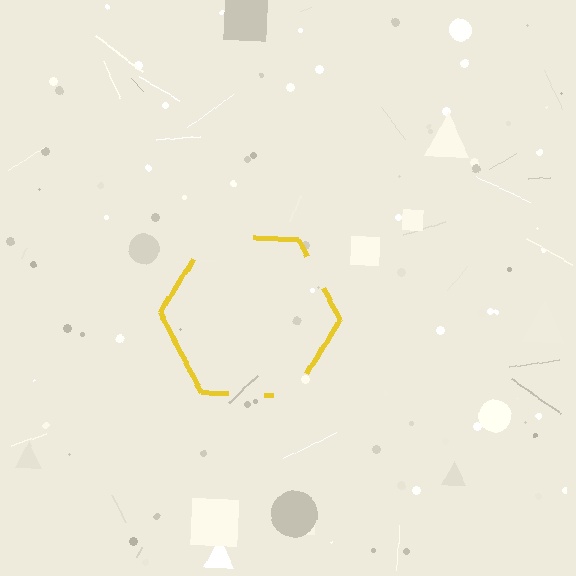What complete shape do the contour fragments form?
The contour fragments form a hexagon.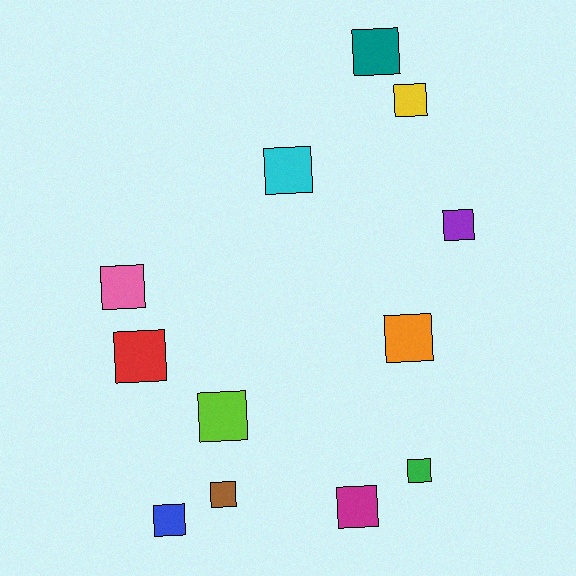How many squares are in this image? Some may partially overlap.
There are 12 squares.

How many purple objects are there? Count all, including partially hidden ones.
There is 1 purple object.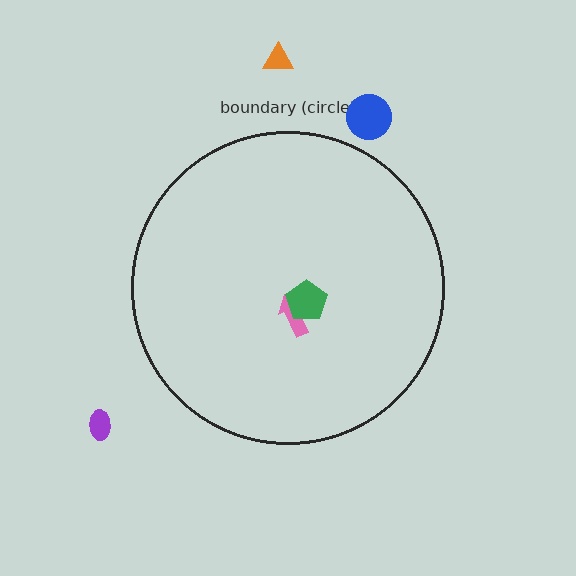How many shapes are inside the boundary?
2 inside, 3 outside.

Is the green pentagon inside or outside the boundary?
Inside.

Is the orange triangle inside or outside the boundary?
Outside.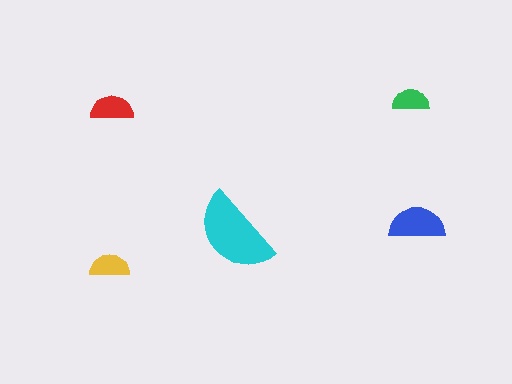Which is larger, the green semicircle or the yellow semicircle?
The yellow one.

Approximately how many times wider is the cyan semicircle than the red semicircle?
About 2 times wider.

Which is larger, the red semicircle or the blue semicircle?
The blue one.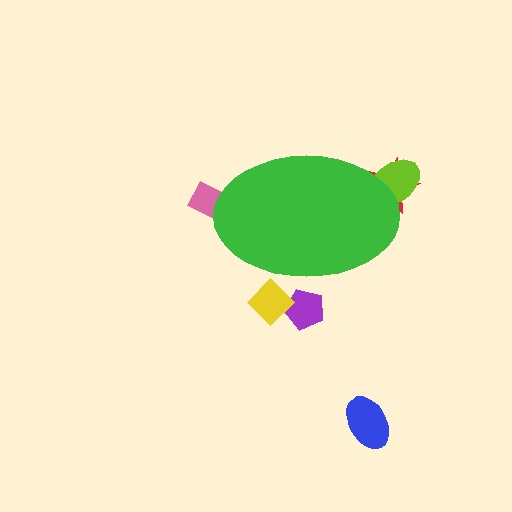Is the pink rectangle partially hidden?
Yes, the pink rectangle is partially hidden behind the green ellipse.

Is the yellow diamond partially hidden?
Yes, the yellow diamond is partially hidden behind the green ellipse.